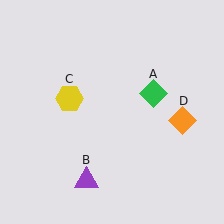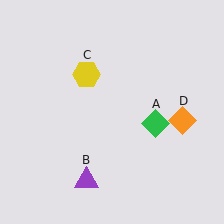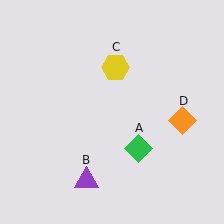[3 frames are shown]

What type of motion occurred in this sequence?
The green diamond (object A), yellow hexagon (object C) rotated clockwise around the center of the scene.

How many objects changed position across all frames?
2 objects changed position: green diamond (object A), yellow hexagon (object C).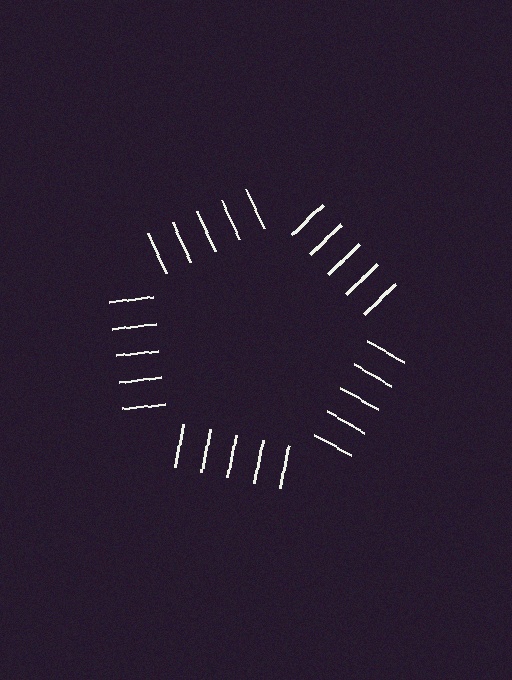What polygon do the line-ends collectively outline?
An illusory pentagon — the line segments terminate on its edges but no continuous stroke is drawn.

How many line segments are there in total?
25 — 5 along each of the 5 edges.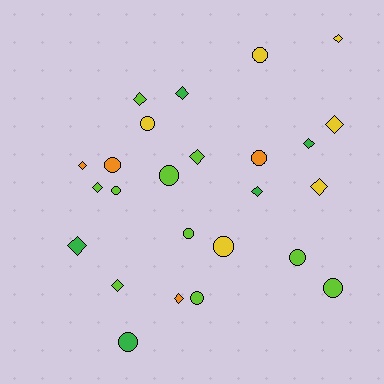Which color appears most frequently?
Lime, with 10 objects.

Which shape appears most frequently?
Diamond, with 13 objects.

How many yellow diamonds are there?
There are 3 yellow diamonds.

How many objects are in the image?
There are 25 objects.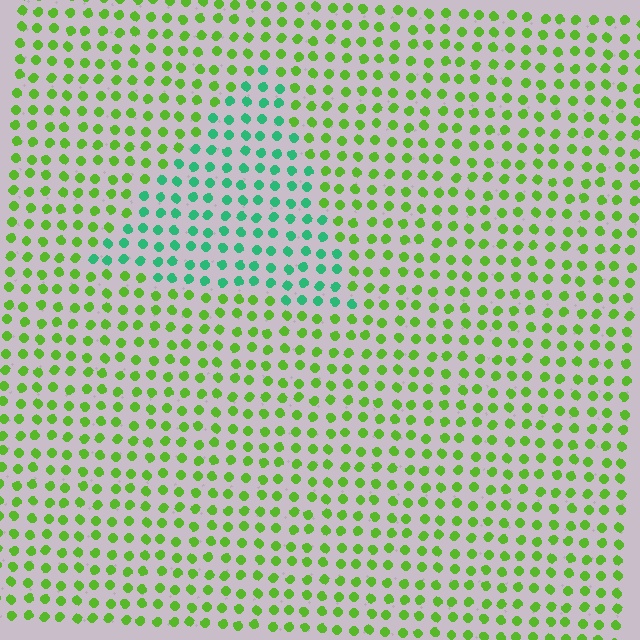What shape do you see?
I see a triangle.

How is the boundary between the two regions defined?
The boundary is defined purely by a slight shift in hue (about 51 degrees). Spacing, size, and orientation are identical on both sides.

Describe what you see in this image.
The image is filled with small lime elements in a uniform arrangement. A triangle-shaped region is visible where the elements are tinted to a slightly different hue, forming a subtle color boundary.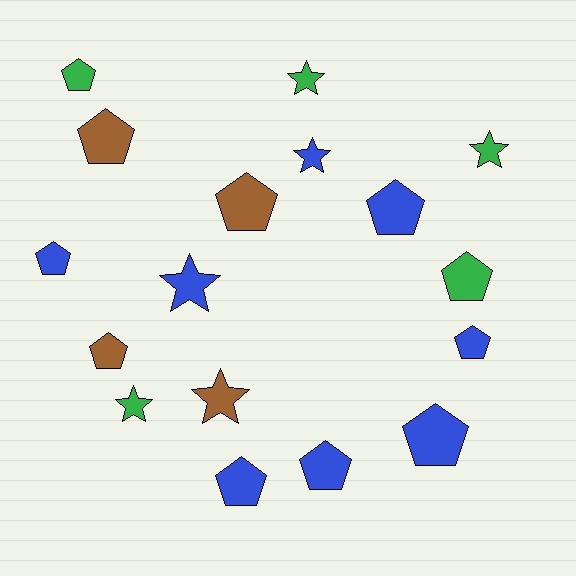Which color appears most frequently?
Blue, with 8 objects.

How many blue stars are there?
There are 2 blue stars.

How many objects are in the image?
There are 17 objects.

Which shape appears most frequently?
Pentagon, with 11 objects.